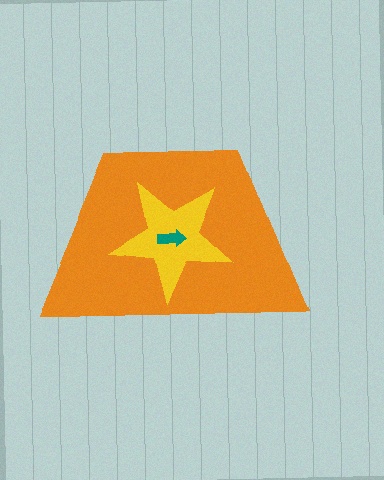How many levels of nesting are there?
3.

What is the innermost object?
The teal arrow.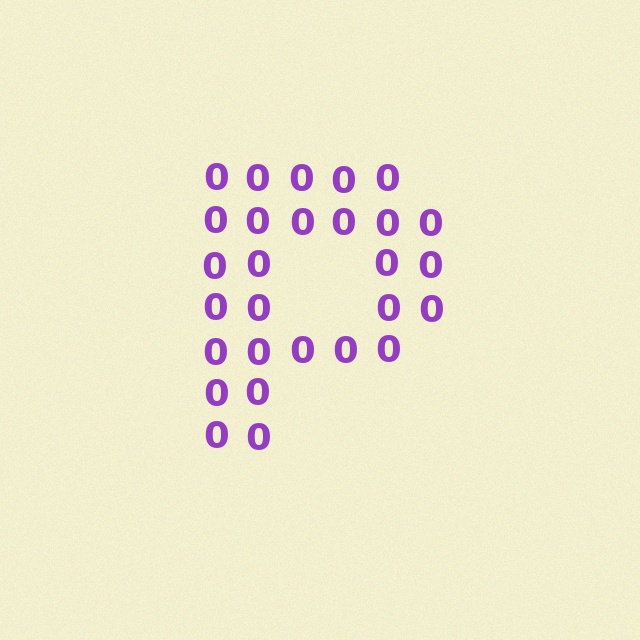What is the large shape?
The large shape is the letter P.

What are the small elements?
The small elements are digit 0's.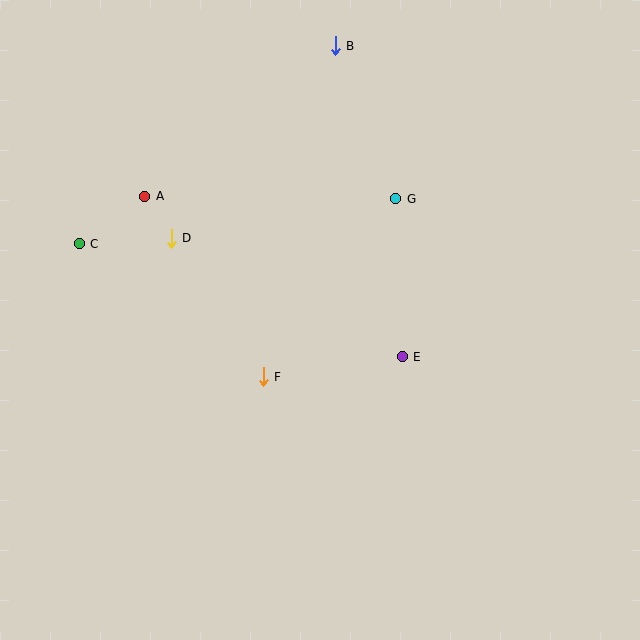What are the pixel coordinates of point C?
Point C is at (79, 244).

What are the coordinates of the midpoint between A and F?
The midpoint between A and F is at (204, 287).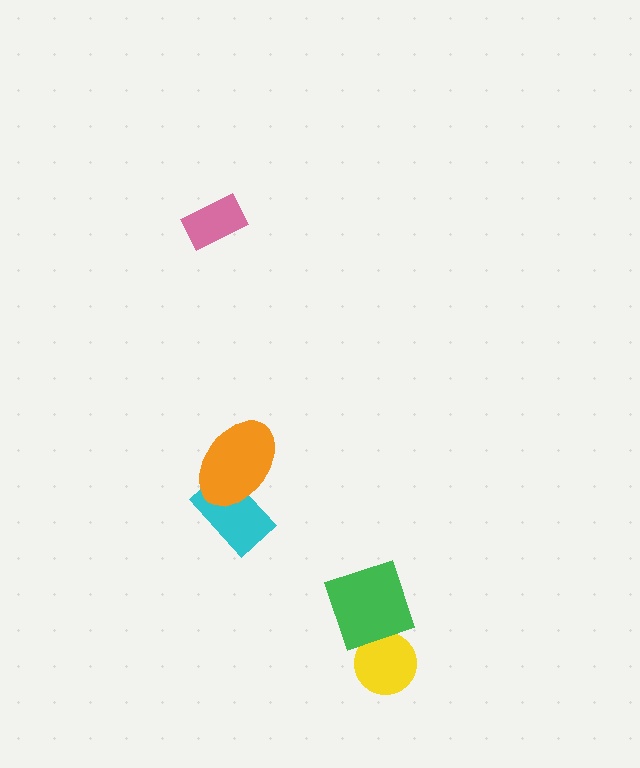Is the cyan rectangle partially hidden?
Yes, it is partially covered by another shape.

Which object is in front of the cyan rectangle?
The orange ellipse is in front of the cyan rectangle.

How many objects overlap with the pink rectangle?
0 objects overlap with the pink rectangle.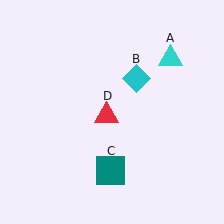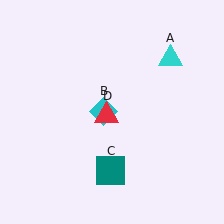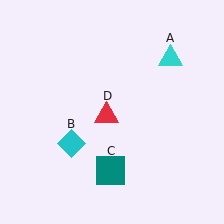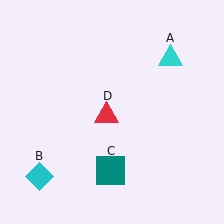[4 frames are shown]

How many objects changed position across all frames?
1 object changed position: cyan diamond (object B).